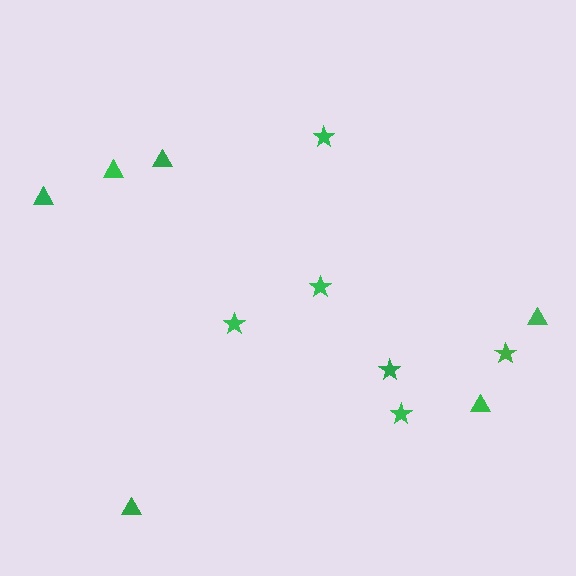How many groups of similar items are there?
There are 2 groups: one group of stars (6) and one group of triangles (6).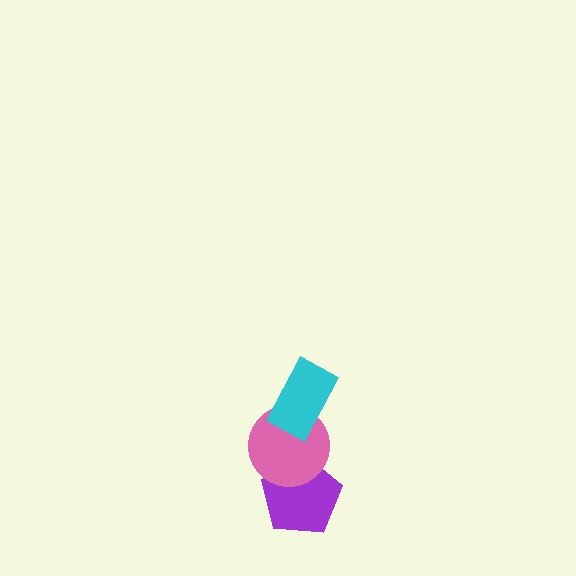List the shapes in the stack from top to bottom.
From top to bottom: the cyan rectangle, the pink circle, the purple pentagon.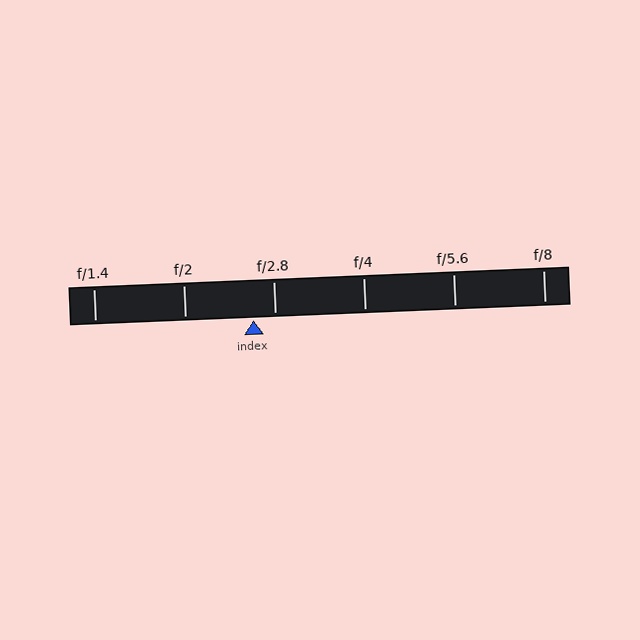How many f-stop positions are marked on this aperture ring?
There are 6 f-stop positions marked.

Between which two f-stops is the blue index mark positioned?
The index mark is between f/2 and f/2.8.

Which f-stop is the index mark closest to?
The index mark is closest to f/2.8.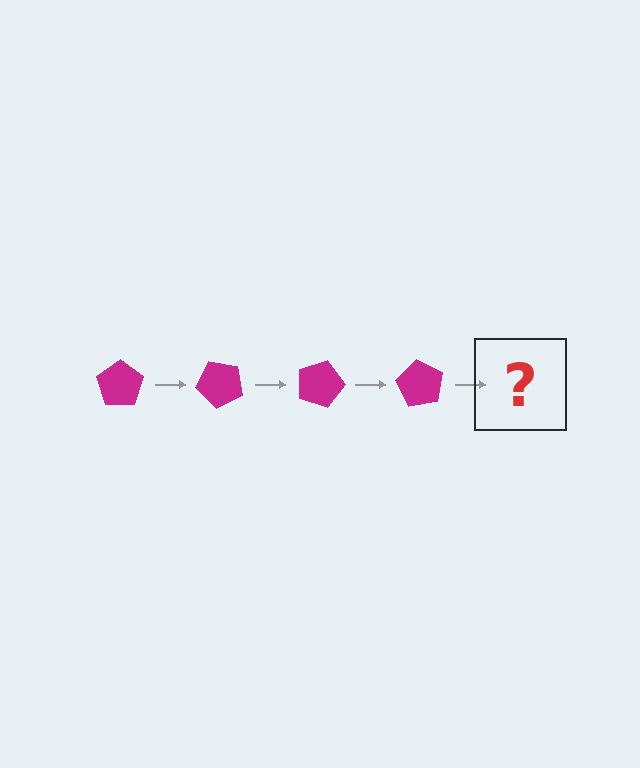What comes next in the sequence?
The next element should be a magenta pentagon rotated 180 degrees.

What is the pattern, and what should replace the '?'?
The pattern is that the pentagon rotates 45 degrees each step. The '?' should be a magenta pentagon rotated 180 degrees.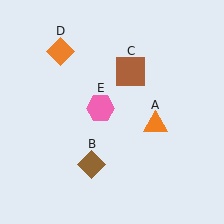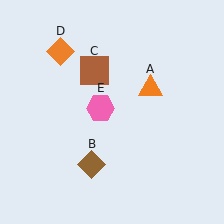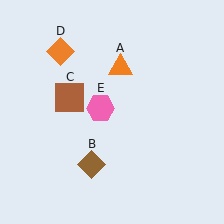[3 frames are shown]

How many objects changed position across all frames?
2 objects changed position: orange triangle (object A), brown square (object C).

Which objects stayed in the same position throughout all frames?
Brown diamond (object B) and orange diamond (object D) and pink hexagon (object E) remained stationary.